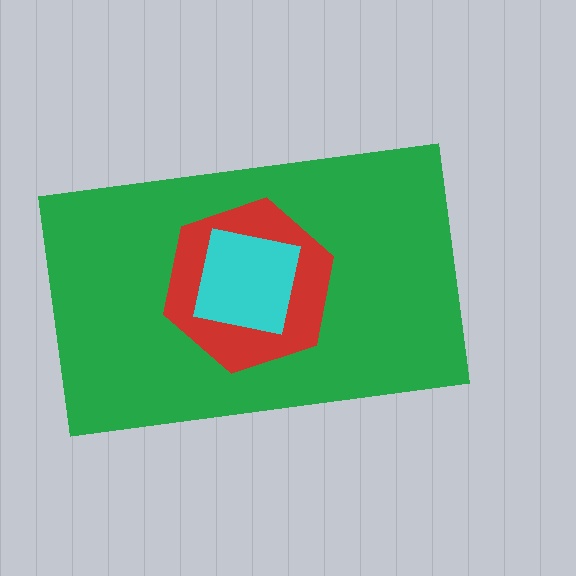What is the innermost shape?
The cyan square.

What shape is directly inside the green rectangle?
The red hexagon.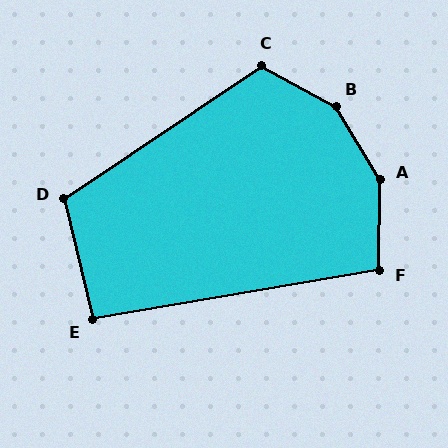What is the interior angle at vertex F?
Approximately 100 degrees (obtuse).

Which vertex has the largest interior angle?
B, at approximately 150 degrees.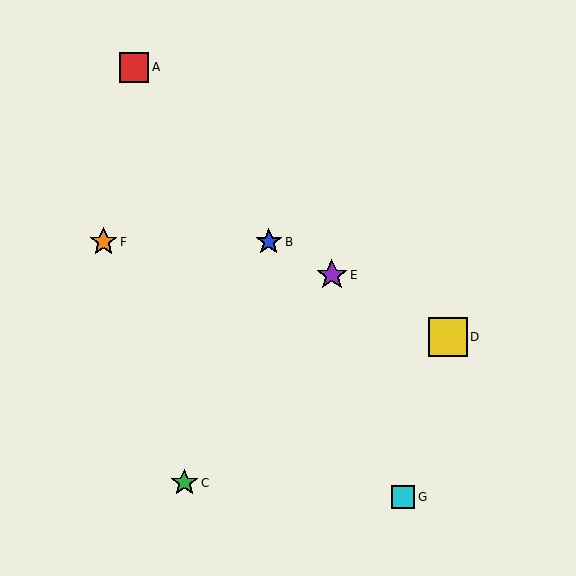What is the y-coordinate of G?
Object G is at y≈497.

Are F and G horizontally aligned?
No, F is at y≈242 and G is at y≈497.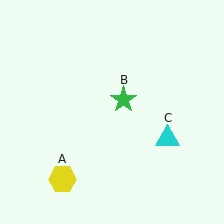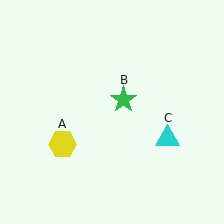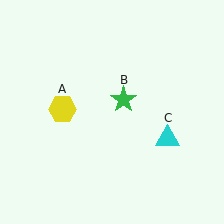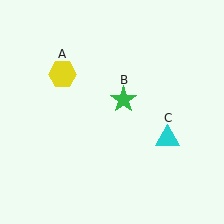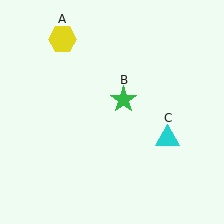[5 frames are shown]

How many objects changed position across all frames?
1 object changed position: yellow hexagon (object A).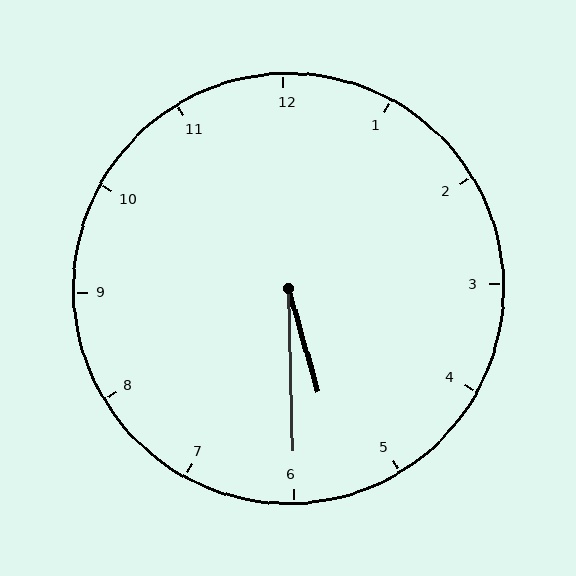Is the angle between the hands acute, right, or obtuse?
It is acute.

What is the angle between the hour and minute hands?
Approximately 15 degrees.